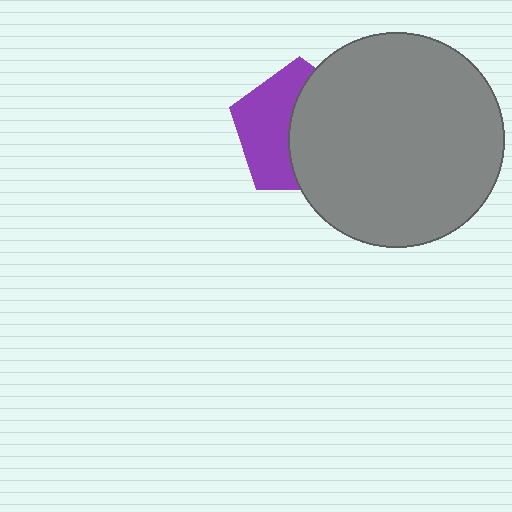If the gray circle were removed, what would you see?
You would see the complete purple pentagon.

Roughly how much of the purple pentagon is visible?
About half of it is visible (roughly 46%).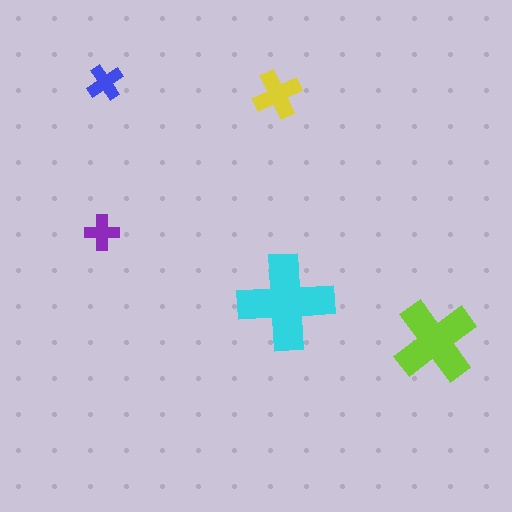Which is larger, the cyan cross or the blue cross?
The cyan one.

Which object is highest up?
The blue cross is topmost.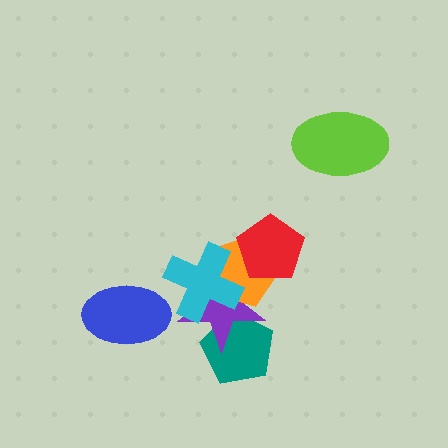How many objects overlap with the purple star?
3 objects overlap with the purple star.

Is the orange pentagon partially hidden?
Yes, it is partially covered by another shape.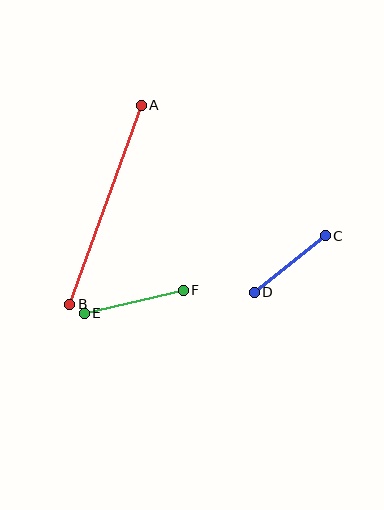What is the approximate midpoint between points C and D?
The midpoint is at approximately (290, 264) pixels.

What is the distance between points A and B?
The distance is approximately 211 pixels.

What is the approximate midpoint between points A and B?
The midpoint is at approximately (105, 205) pixels.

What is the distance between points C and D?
The distance is approximately 91 pixels.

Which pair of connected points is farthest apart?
Points A and B are farthest apart.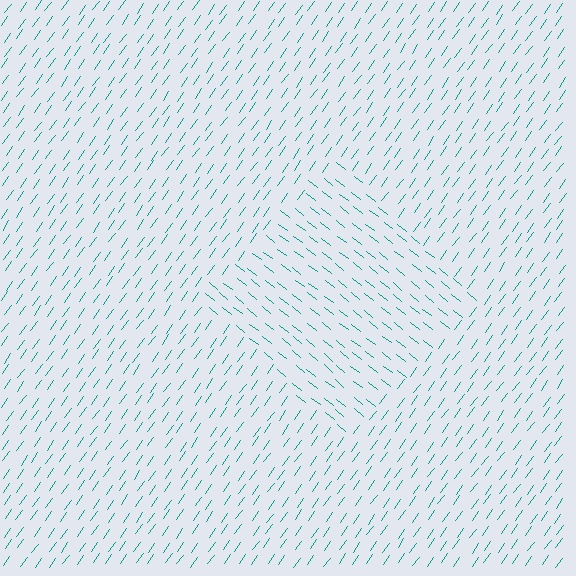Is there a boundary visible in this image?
Yes, there is a texture boundary formed by a change in line orientation.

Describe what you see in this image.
The image is filled with small teal line segments. A diamond region in the image has lines oriented differently from the surrounding lines, creating a visible texture boundary.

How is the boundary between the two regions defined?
The boundary is defined purely by a change in line orientation (approximately 87 degrees difference). All lines are the same color and thickness.